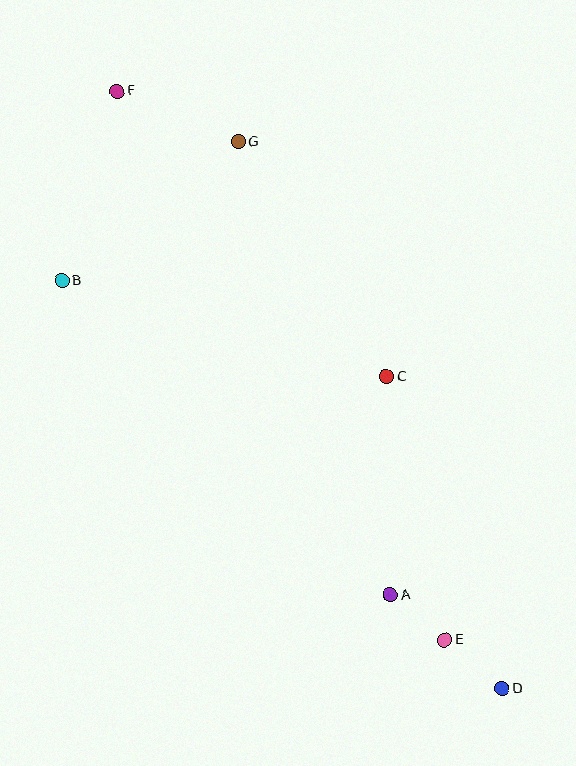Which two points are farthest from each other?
Points D and F are farthest from each other.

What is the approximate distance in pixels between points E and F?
The distance between E and F is approximately 639 pixels.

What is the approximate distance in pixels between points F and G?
The distance between F and G is approximately 131 pixels.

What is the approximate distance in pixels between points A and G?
The distance between A and G is approximately 478 pixels.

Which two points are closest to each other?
Points A and E are closest to each other.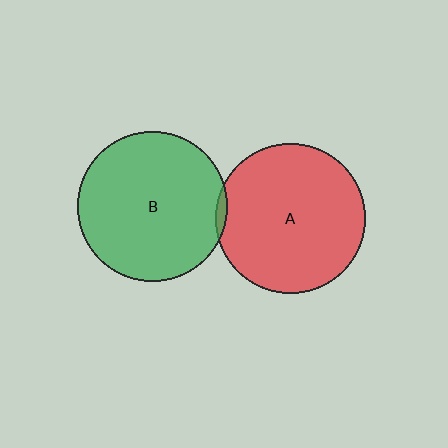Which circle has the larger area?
Circle A (red).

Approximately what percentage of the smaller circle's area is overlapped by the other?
Approximately 5%.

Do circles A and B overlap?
Yes.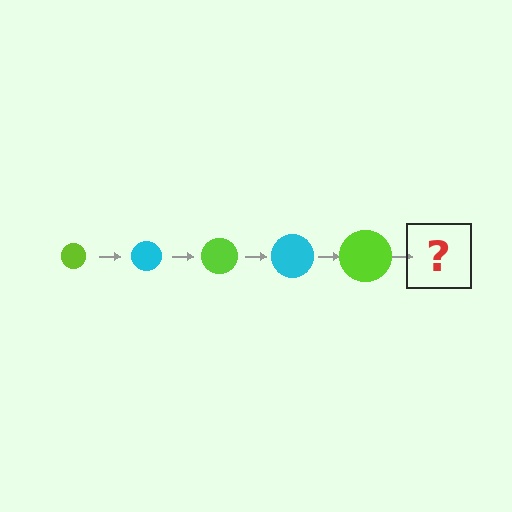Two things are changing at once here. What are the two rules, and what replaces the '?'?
The two rules are that the circle grows larger each step and the color cycles through lime and cyan. The '?' should be a cyan circle, larger than the previous one.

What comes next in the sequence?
The next element should be a cyan circle, larger than the previous one.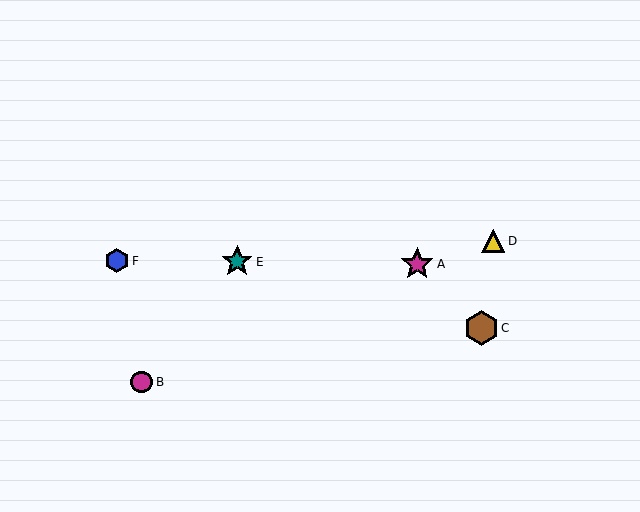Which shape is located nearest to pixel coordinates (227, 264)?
The teal star (labeled E) at (237, 262) is nearest to that location.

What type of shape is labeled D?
Shape D is a yellow triangle.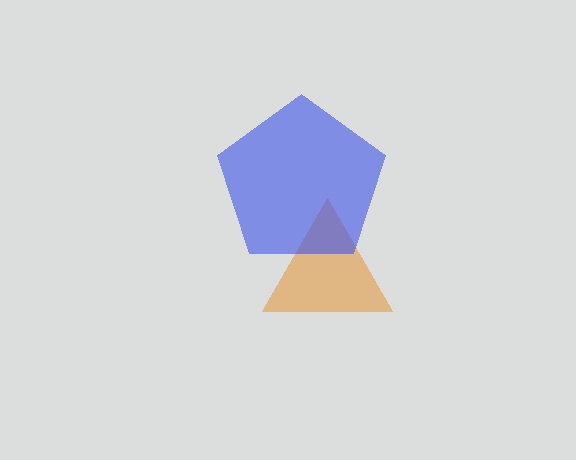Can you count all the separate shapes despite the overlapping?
Yes, there are 2 separate shapes.